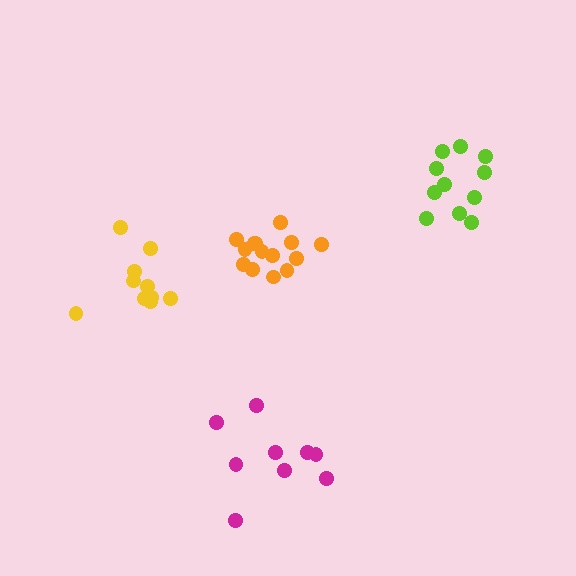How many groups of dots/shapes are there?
There are 4 groups.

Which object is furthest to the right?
The lime cluster is rightmost.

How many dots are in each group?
Group 1: 11 dots, Group 2: 10 dots, Group 3: 14 dots, Group 4: 9 dots (44 total).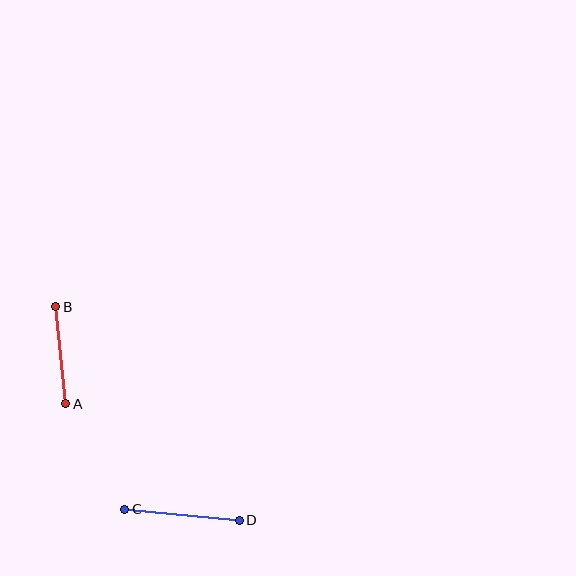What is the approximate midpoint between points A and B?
The midpoint is at approximately (61, 355) pixels.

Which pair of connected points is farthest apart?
Points C and D are farthest apart.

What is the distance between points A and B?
The distance is approximately 97 pixels.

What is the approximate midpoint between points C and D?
The midpoint is at approximately (182, 515) pixels.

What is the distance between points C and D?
The distance is approximately 115 pixels.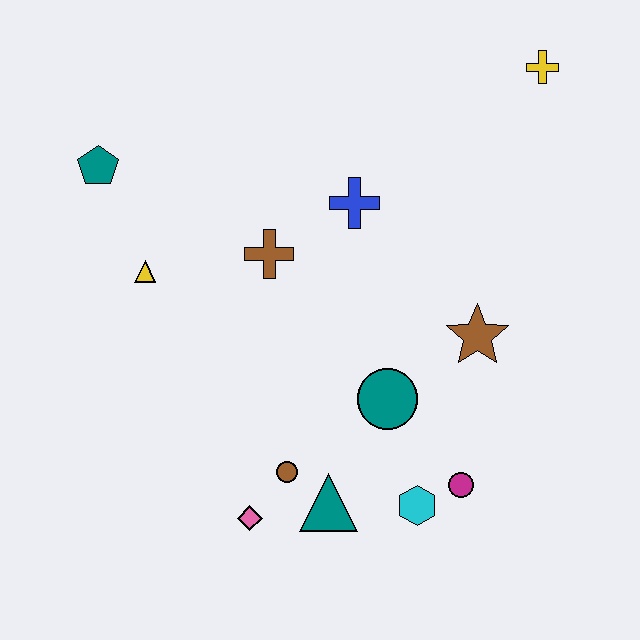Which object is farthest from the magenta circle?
The teal pentagon is farthest from the magenta circle.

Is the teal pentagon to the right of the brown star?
No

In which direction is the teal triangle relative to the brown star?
The teal triangle is below the brown star.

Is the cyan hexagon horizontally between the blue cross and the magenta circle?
Yes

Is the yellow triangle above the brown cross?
No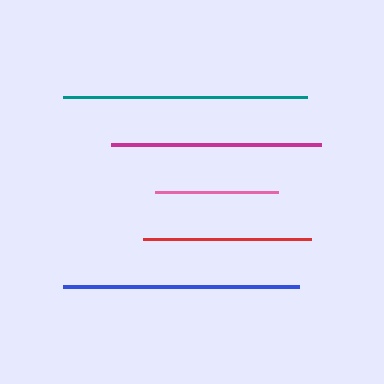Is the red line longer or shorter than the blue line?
The blue line is longer than the red line.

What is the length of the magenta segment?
The magenta segment is approximately 210 pixels long.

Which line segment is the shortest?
The pink line is the shortest at approximately 122 pixels.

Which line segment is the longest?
The teal line is the longest at approximately 244 pixels.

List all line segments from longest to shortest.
From longest to shortest: teal, blue, magenta, red, pink.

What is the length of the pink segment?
The pink segment is approximately 122 pixels long.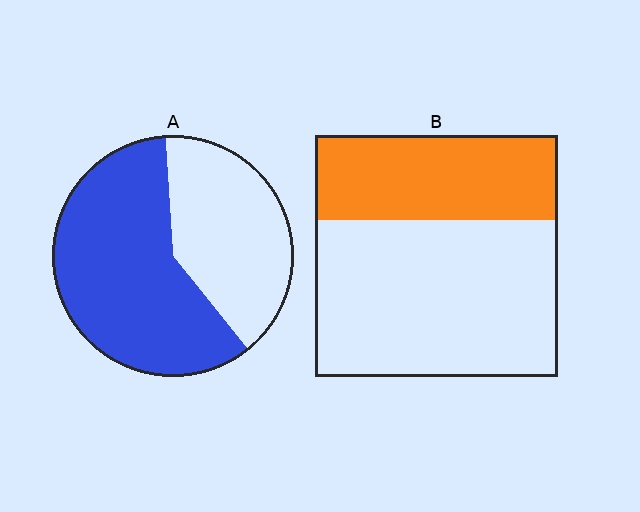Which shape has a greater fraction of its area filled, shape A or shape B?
Shape A.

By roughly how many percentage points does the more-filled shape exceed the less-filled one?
By roughly 25 percentage points (A over B).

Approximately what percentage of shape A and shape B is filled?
A is approximately 60% and B is approximately 35%.